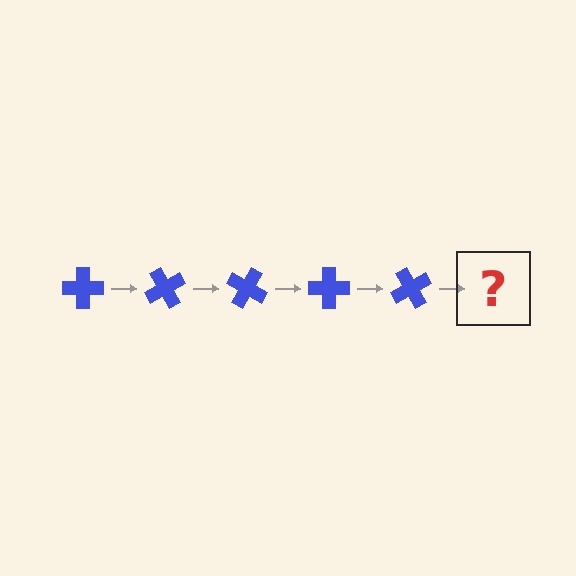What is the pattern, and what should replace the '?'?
The pattern is that the cross rotates 60 degrees each step. The '?' should be a blue cross rotated 300 degrees.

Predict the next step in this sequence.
The next step is a blue cross rotated 300 degrees.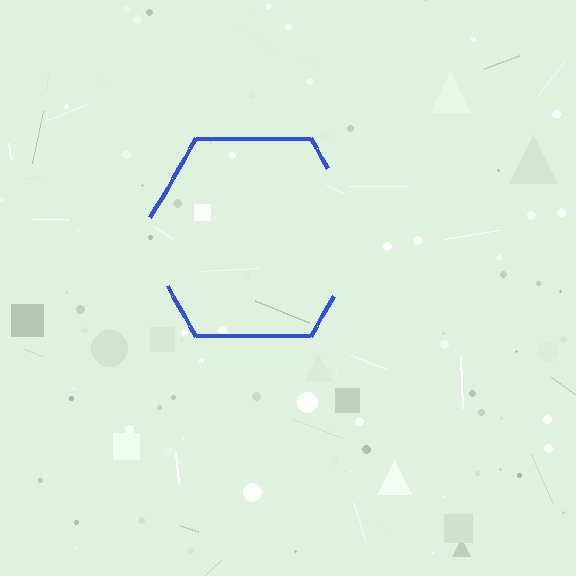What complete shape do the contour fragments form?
The contour fragments form a hexagon.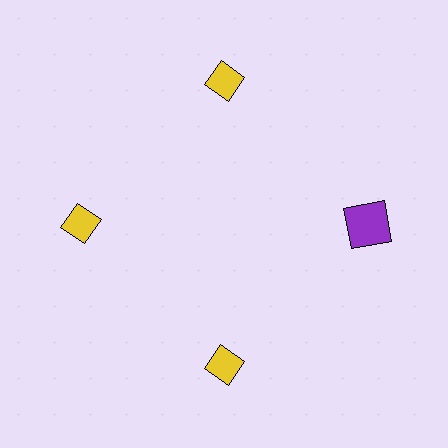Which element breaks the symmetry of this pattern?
The purple square at roughly the 3 o'clock position breaks the symmetry. All other shapes are yellow diamonds.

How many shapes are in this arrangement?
There are 4 shapes arranged in a ring pattern.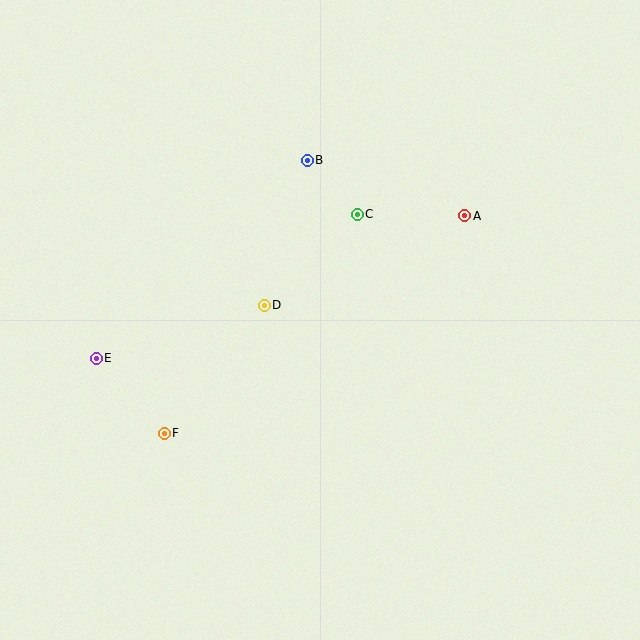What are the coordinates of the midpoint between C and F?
The midpoint between C and F is at (261, 324).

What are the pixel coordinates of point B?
Point B is at (307, 160).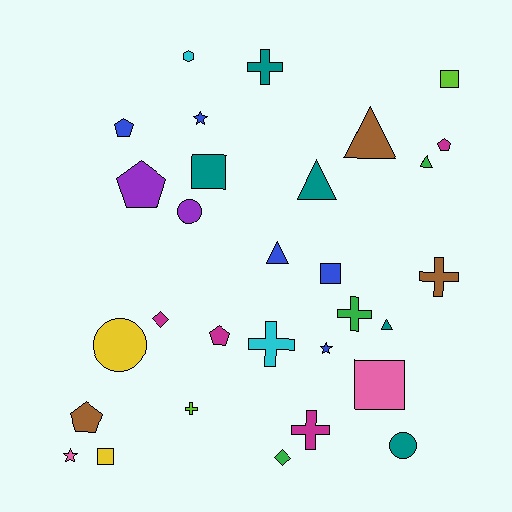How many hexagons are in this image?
There is 1 hexagon.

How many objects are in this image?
There are 30 objects.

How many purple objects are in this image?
There are 2 purple objects.